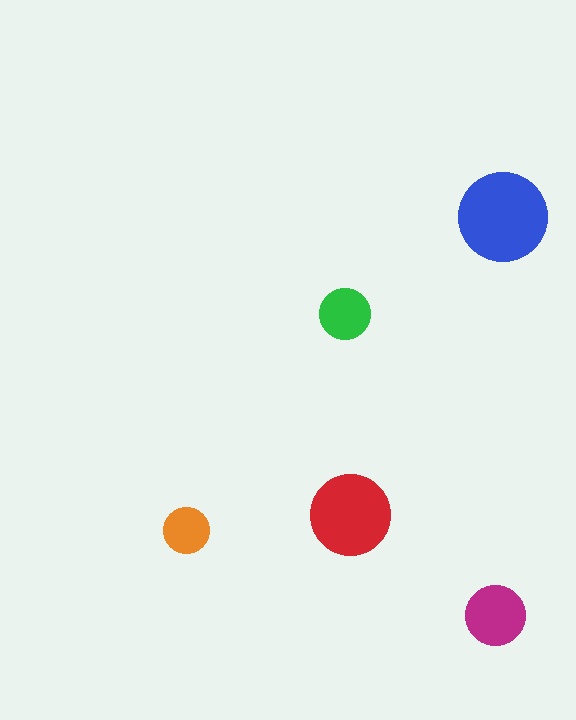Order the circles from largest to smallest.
the blue one, the red one, the magenta one, the green one, the orange one.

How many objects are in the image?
There are 5 objects in the image.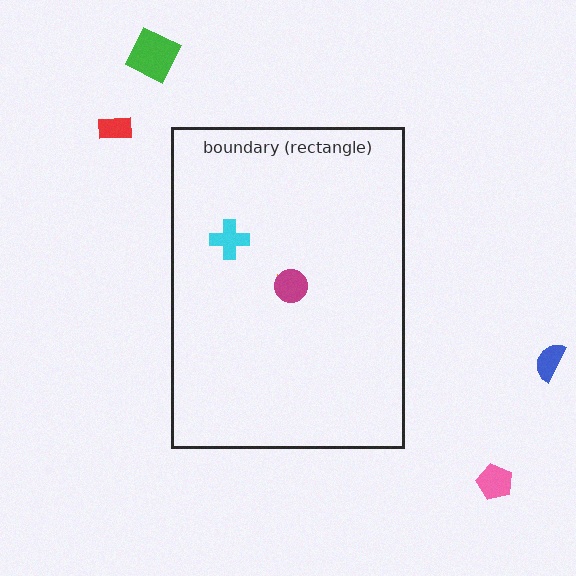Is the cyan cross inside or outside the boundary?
Inside.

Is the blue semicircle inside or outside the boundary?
Outside.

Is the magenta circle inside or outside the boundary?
Inside.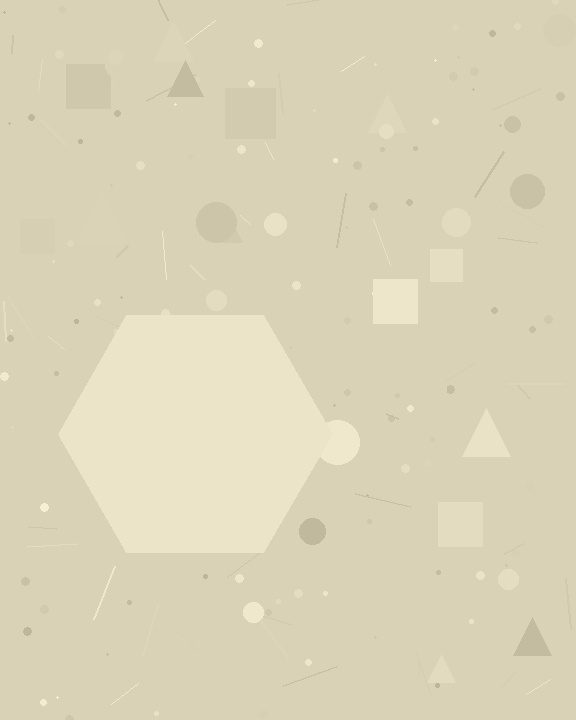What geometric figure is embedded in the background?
A hexagon is embedded in the background.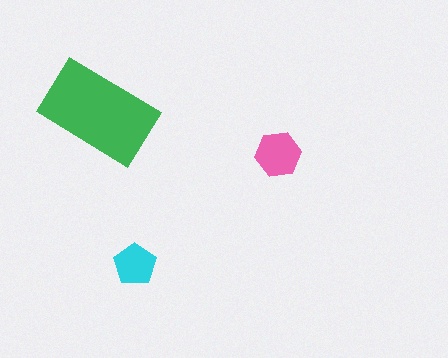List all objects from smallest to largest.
The cyan pentagon, the pink hexagon, the green rectangle.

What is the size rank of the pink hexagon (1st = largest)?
2nd.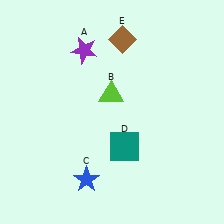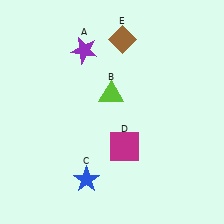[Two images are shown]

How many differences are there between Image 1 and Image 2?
There is 1 difference between the two images.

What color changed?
The square (D) changed from teal in Image 1 to magenta in Image 2.